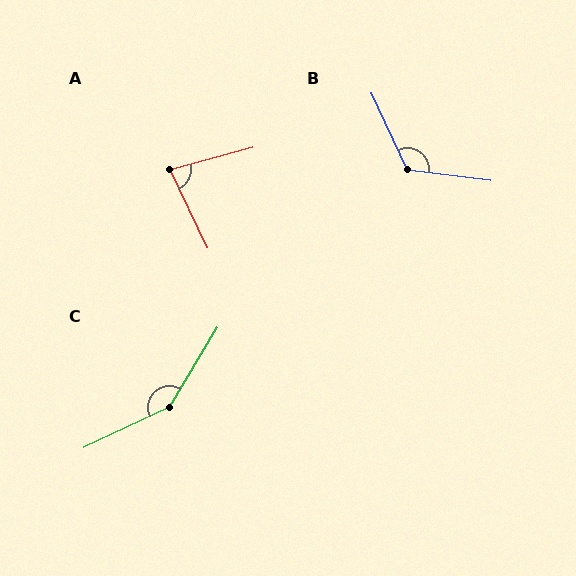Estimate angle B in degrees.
Approximately 122 degrees.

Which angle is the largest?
C, at approximately 147 degrees.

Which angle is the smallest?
A, at approximately 79 degrees.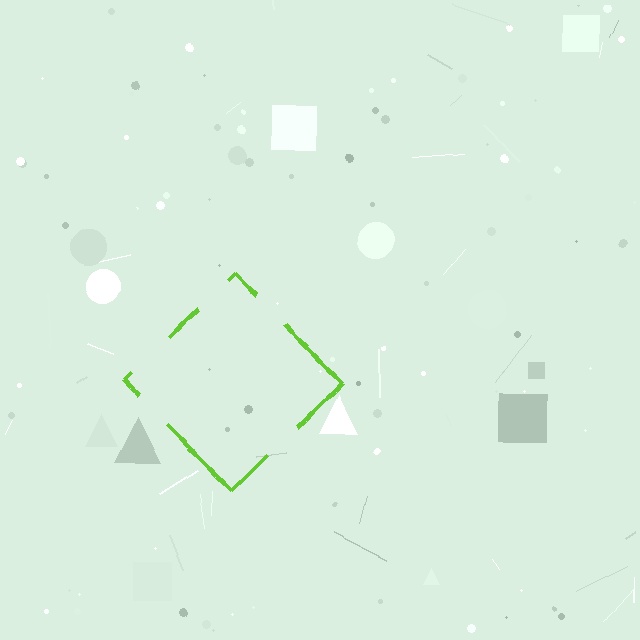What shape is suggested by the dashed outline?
The dashed outline suggests a diamond.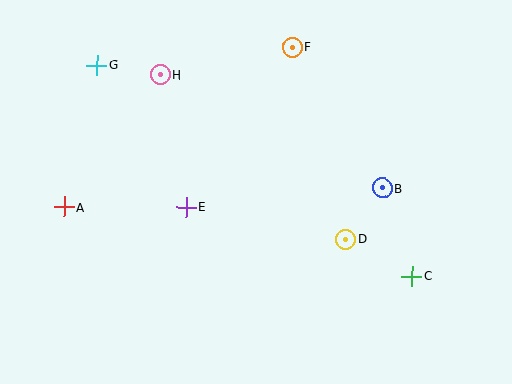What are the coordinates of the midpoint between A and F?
The midpoint between A and F is at (178, 127).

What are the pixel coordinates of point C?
Point C is at (412, 276).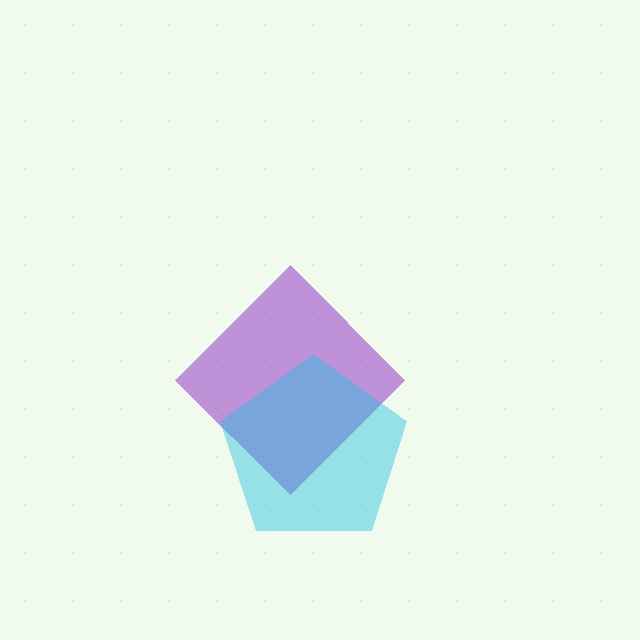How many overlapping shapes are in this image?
There are 2 overlapping shapes in the image.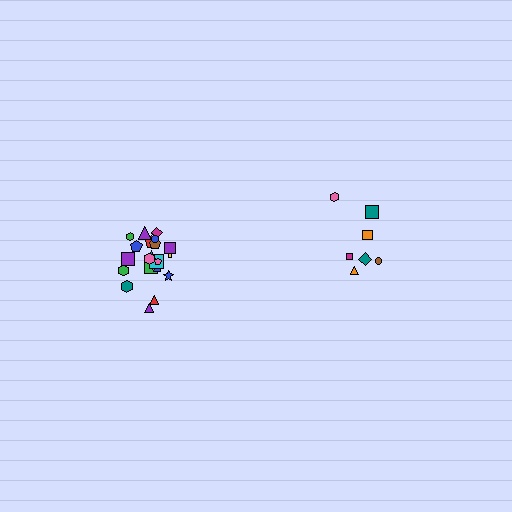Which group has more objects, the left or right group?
The left group.